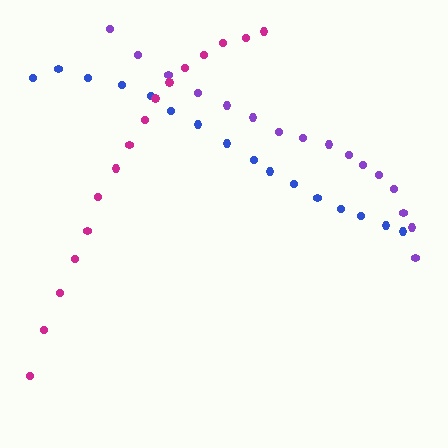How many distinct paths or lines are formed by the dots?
There are 3 distinct paths.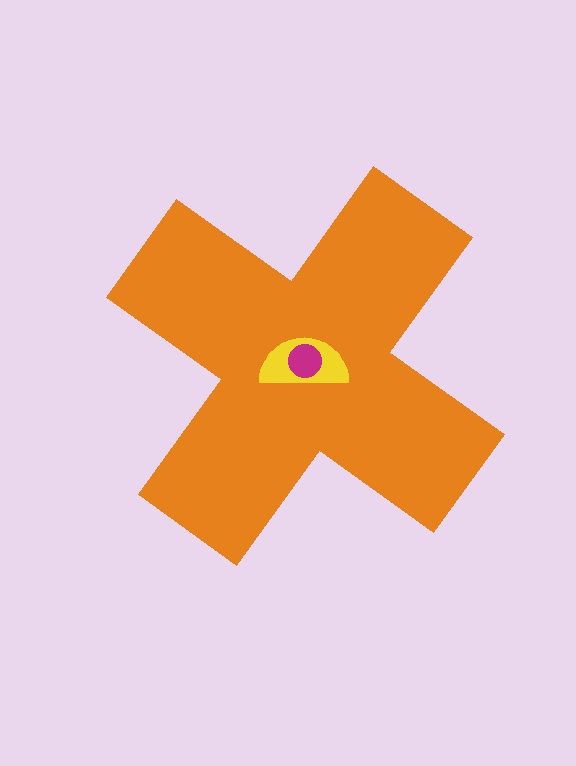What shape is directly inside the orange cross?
The yellow semicircle.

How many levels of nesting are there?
3.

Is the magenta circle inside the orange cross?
Yes.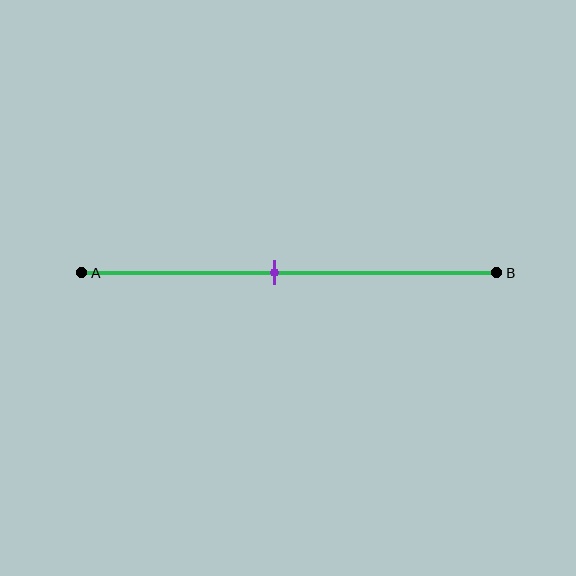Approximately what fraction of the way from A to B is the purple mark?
The purple mark is approximately 45% of the way from A to B.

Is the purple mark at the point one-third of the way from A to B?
No, the mark is at about 45% from A, not at the 33% one-third point.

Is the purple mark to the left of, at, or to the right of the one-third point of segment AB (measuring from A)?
The purple mark is to the right of the one-third point of segment AB.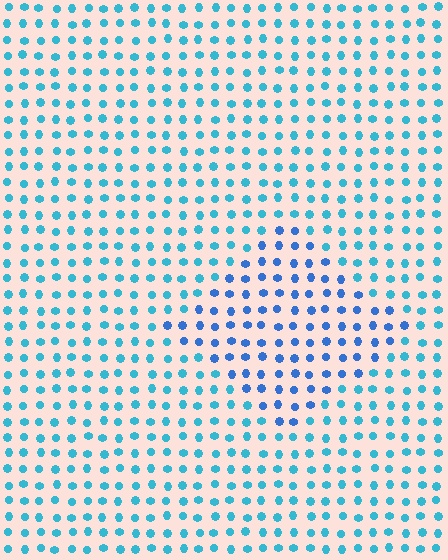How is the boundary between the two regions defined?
The boundary is defined purely by a slight shift in hue (about 28 degrees). Spacing, size, and orientation are identical on both sides.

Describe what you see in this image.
The image is filled with small cyan elements in a uniform arrangement. A diamond-shaped region is visible where the elements are tinted to a slightly different hue, forming a subtle color boundary.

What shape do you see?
I see a diamond.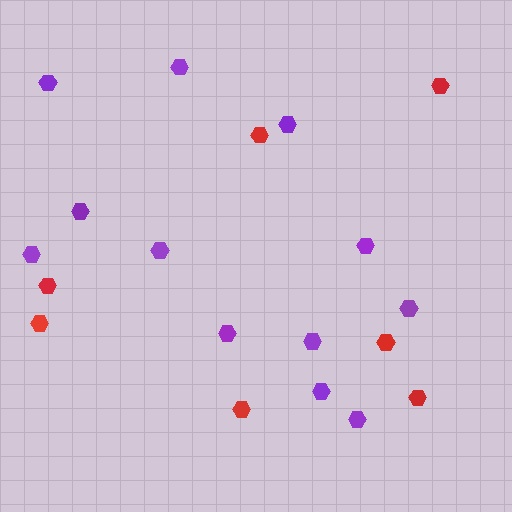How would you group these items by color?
There are 2 groups: one group of purple hexagons (12) and one group of red hexagons (7).